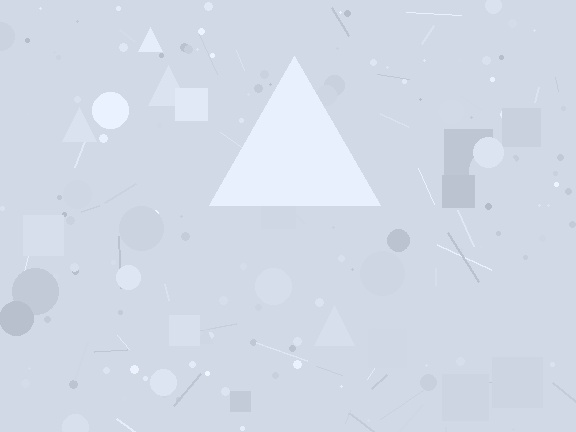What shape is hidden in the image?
A triangle is hidden in the image.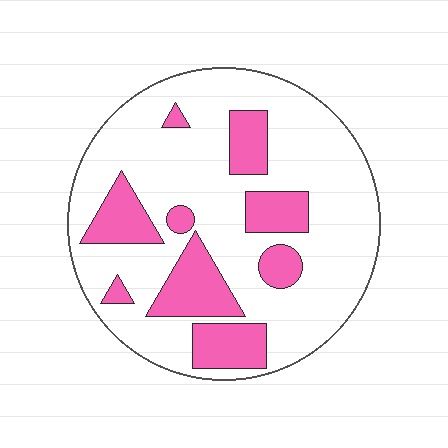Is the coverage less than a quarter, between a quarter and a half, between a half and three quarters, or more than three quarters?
Between a quarter and a half.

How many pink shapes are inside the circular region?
9.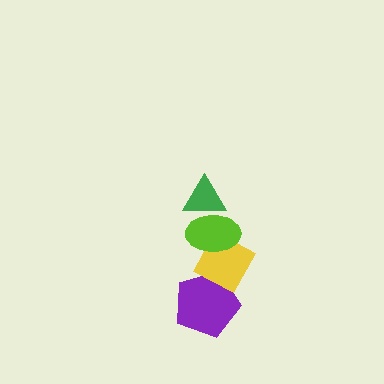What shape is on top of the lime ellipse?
The green triangle is on top of the lime ellipse.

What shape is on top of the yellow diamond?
The lime ellipse is on top of the yellow diamond.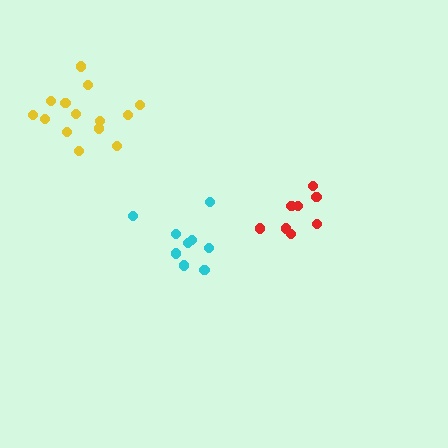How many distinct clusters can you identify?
There are 3 distinct clusters.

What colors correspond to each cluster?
The clusters are colored: red, cyan, yellow.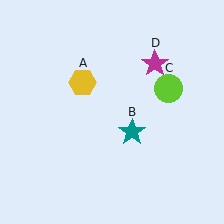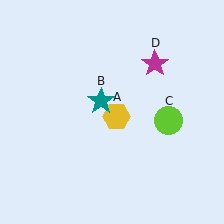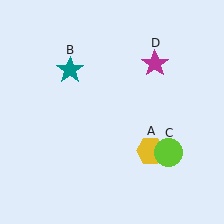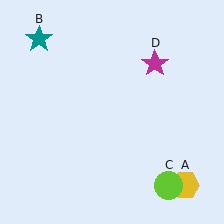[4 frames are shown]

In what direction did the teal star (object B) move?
The teal star (object B) moved up and to the left.